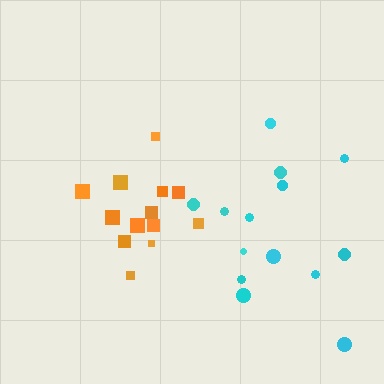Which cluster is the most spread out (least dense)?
Cyan.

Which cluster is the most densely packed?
Orange.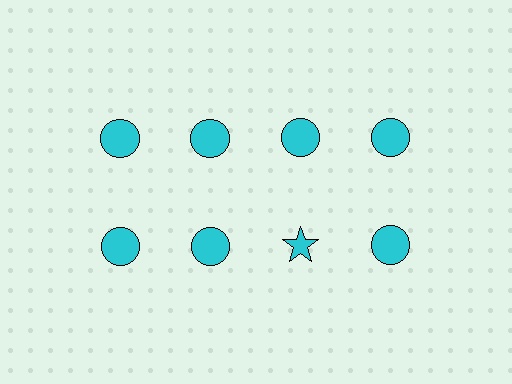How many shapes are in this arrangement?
There are 8 shapes arranged in a grid pattern.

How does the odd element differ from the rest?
It has a different shape: star instead of circle.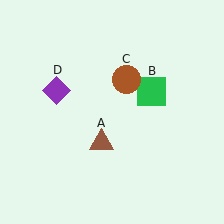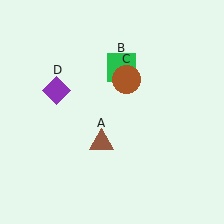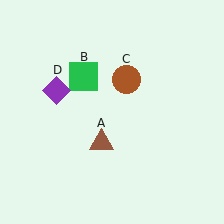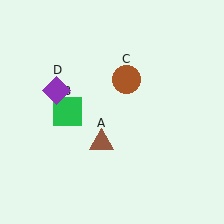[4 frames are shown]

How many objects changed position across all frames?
1 object changed position: green square (object B).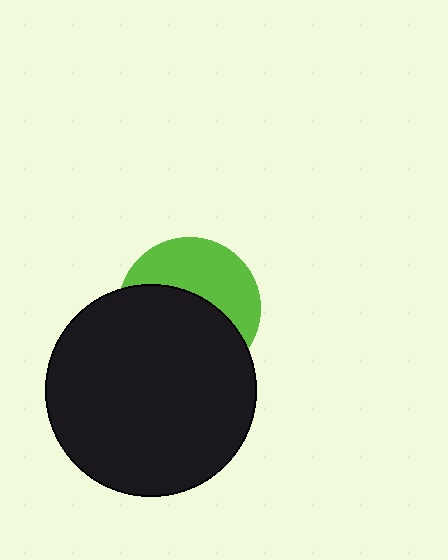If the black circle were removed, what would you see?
You would see the complete lime circle.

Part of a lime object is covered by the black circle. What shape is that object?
It is a circle.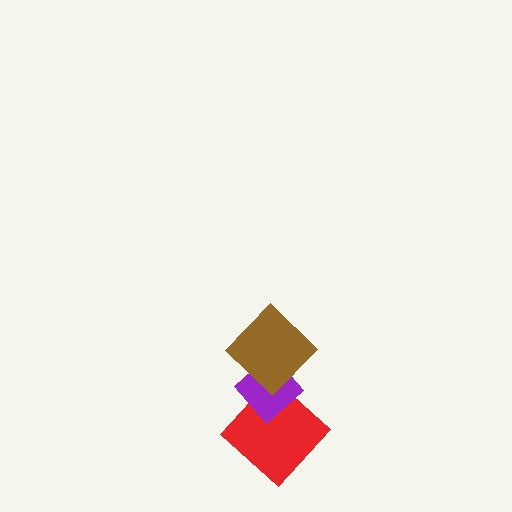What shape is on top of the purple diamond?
The brown diamond is on top of the purple diamond.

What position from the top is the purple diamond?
The purple diamond is 2nd from the top.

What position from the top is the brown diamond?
The brown diamond is 1st from the top.